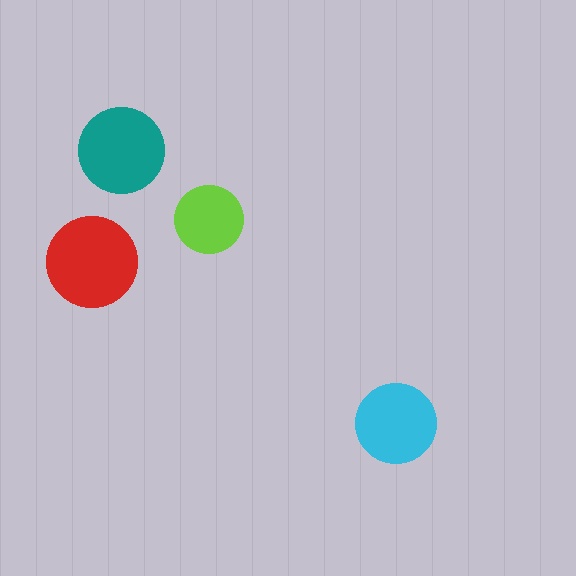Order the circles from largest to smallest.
the red one, the teal one, the cyan one, the lime one.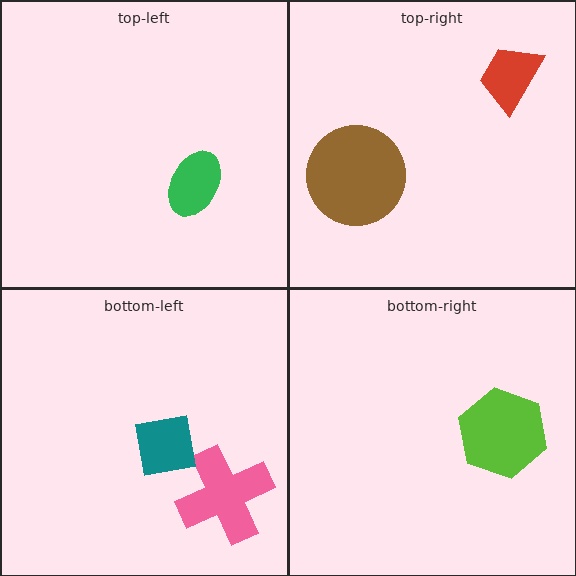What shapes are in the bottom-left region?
The pink cross, the teal square.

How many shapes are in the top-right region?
2.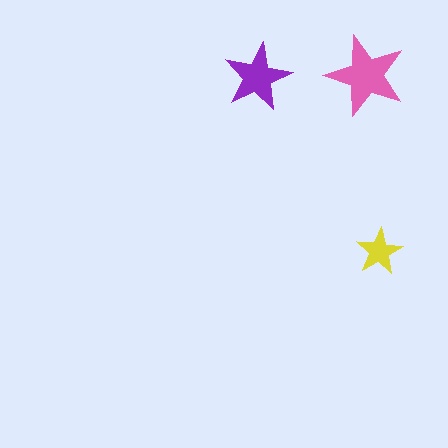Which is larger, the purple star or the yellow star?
The purple one.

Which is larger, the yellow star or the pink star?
The pink one.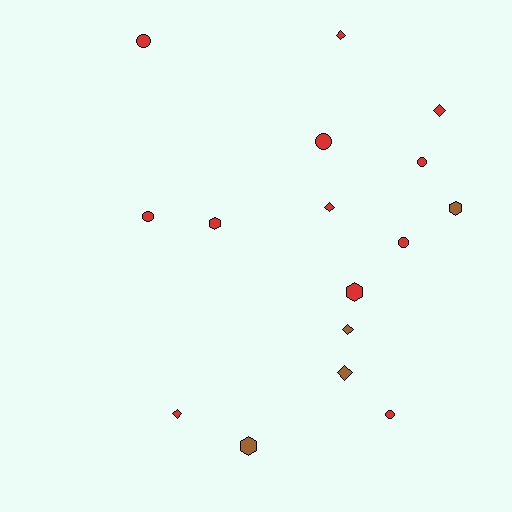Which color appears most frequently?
Red, with 12 objects.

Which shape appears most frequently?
Diamond, with 6 objects.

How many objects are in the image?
There are 16 objects.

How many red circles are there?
There are 6 red circles.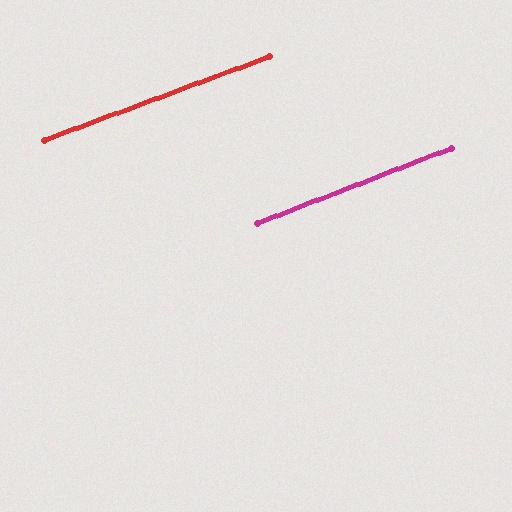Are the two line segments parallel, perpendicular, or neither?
Parallel — their directions differ by only 0.9°.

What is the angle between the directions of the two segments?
Approximately 1 degree.